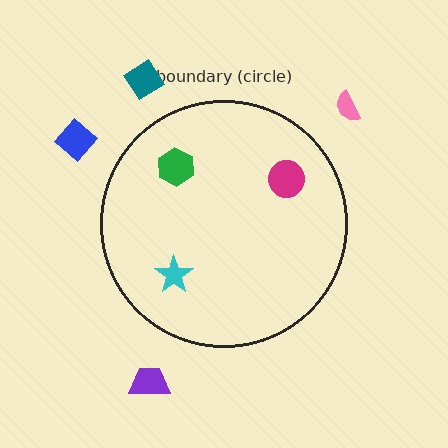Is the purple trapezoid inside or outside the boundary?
Outside.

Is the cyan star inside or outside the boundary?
Inside.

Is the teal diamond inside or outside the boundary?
Outside.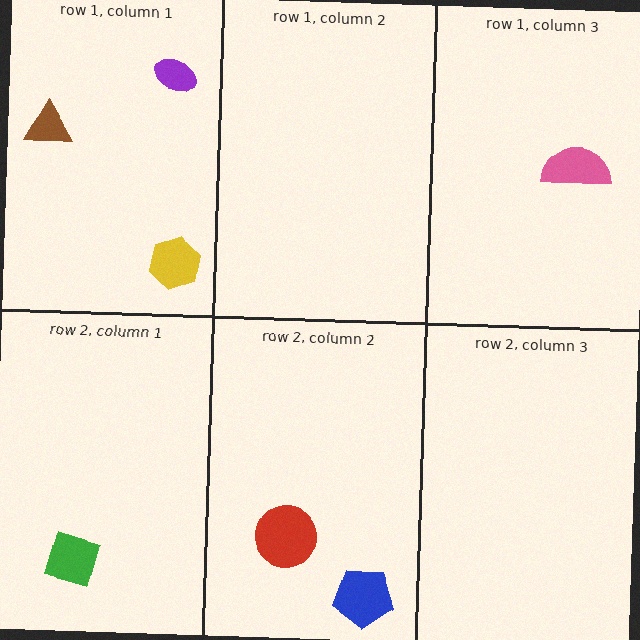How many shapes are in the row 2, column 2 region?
2.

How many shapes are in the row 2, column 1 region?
1.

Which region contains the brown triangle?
The row 1, column 1 region.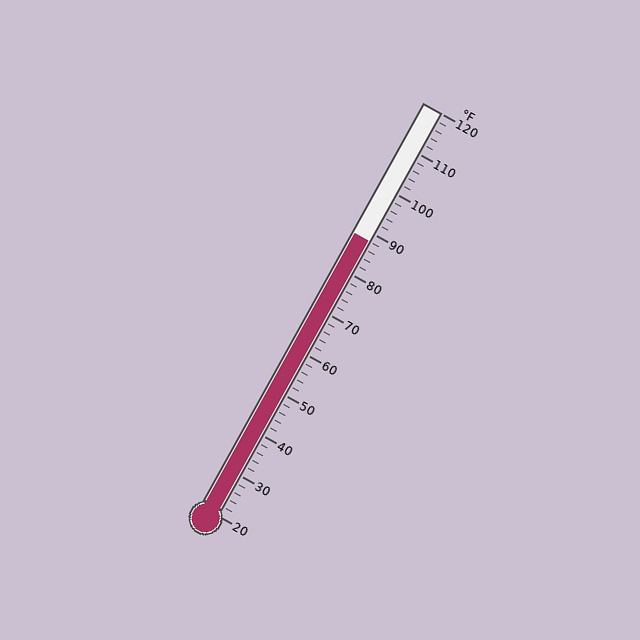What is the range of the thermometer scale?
The thermometer scale ranges from 20°F to 120°F.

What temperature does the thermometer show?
The thermometer shows approximately 88°F.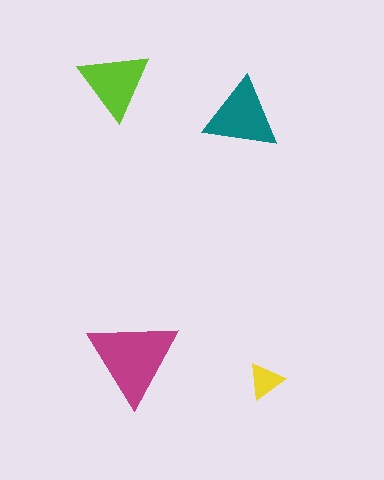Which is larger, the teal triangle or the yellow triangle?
The teal one.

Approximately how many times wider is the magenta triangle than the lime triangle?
About 1.5 times wider.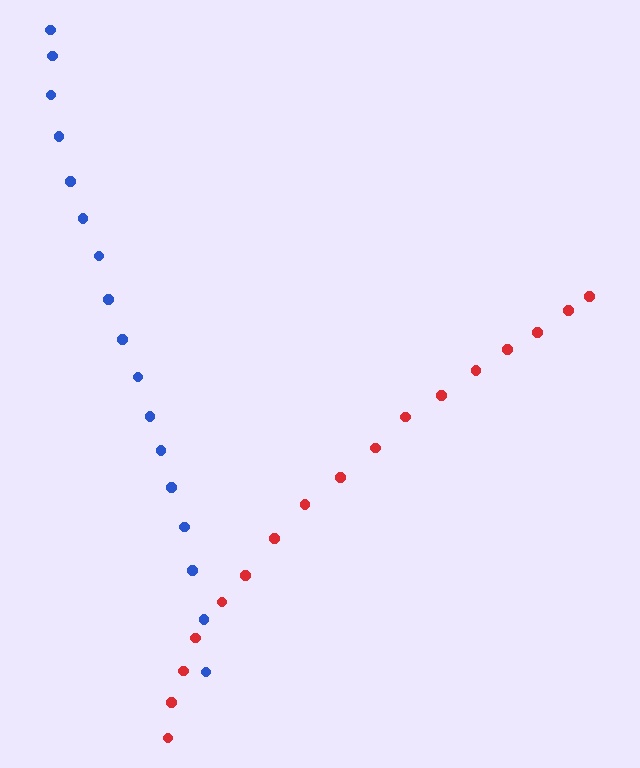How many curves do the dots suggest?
There are 2 distinct paths.